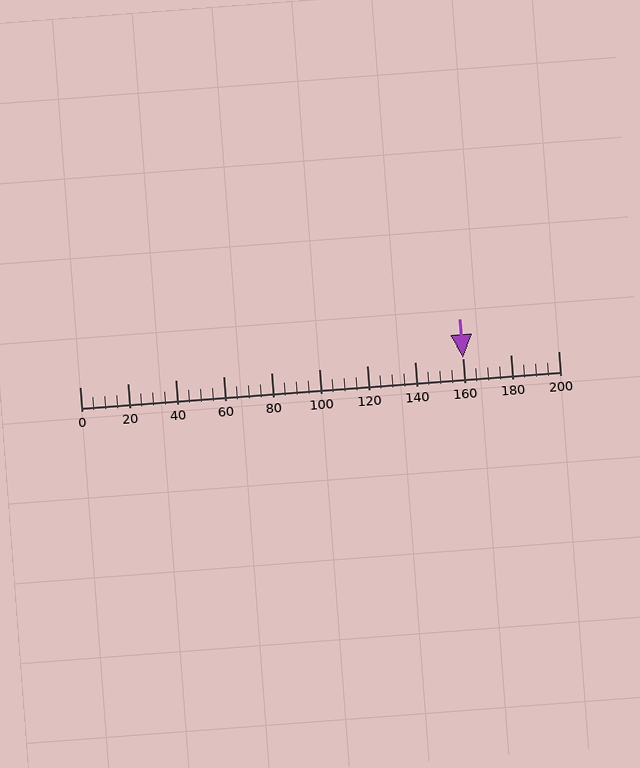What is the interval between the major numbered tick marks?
The major tick marks are spaced 20 units apart.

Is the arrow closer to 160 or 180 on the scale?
The arrow is closer to 160.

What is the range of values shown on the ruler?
The ruler shows values from 0 to 200.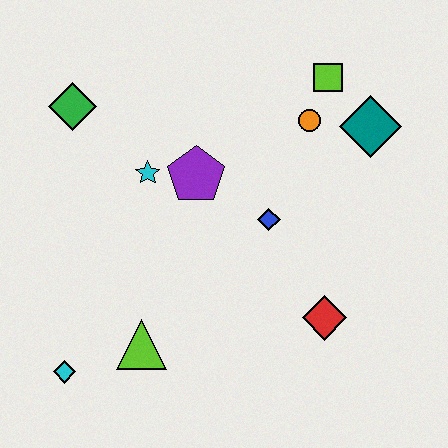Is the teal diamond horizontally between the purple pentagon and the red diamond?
No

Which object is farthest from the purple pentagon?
The cyan diamond is farthest from the purple pentagon.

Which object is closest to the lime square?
The orange circle is closest to the lime square.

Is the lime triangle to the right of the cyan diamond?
Yes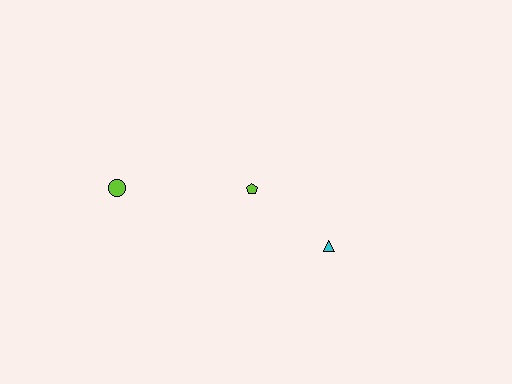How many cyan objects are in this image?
There is 1 cyan object.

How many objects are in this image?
There are 3 objects.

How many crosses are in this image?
There are no crosses.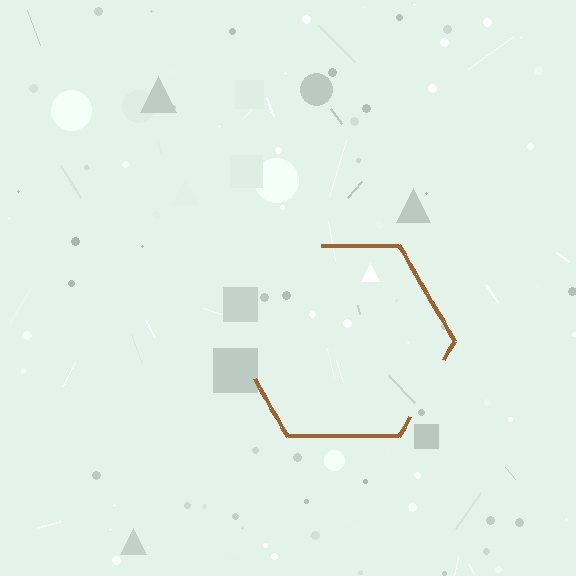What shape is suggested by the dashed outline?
The dashed outline suggests a hexagon.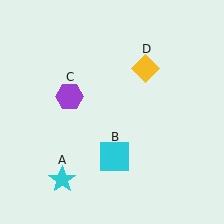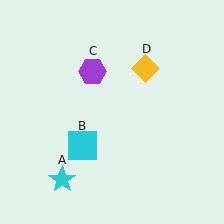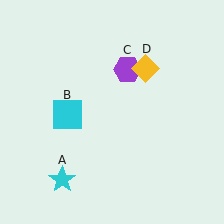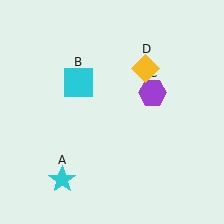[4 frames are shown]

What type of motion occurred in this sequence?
The cyan square (object B), purple hexagon (object C) rotated clockwise around the center of the scene.